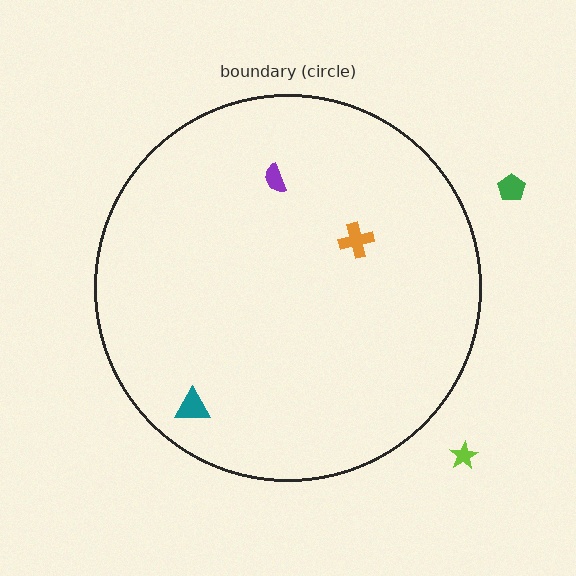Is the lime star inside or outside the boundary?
Outside.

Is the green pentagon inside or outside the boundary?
Outside.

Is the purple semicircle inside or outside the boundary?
Inside.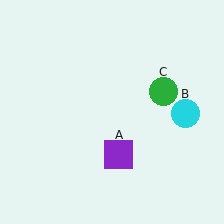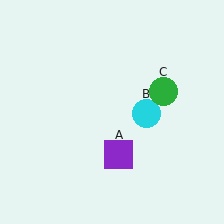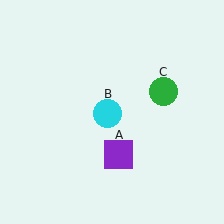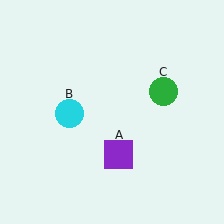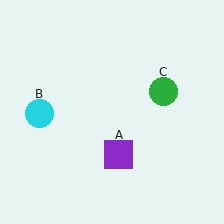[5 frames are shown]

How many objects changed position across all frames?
1 object changed position: cyan circle (object B).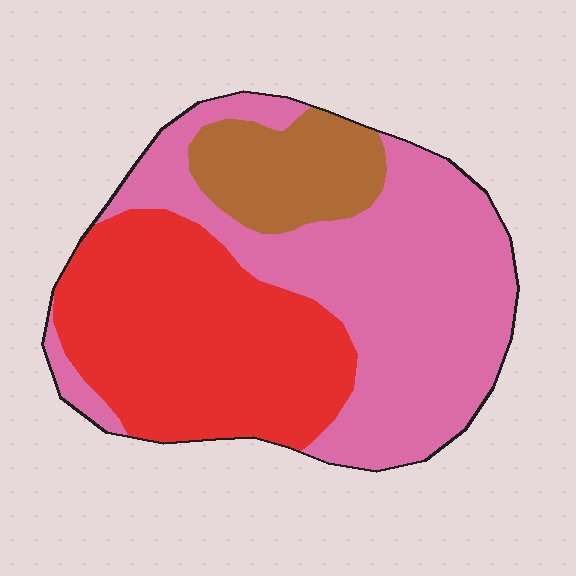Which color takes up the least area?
Brown, at roughly 15%.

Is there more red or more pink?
Pink.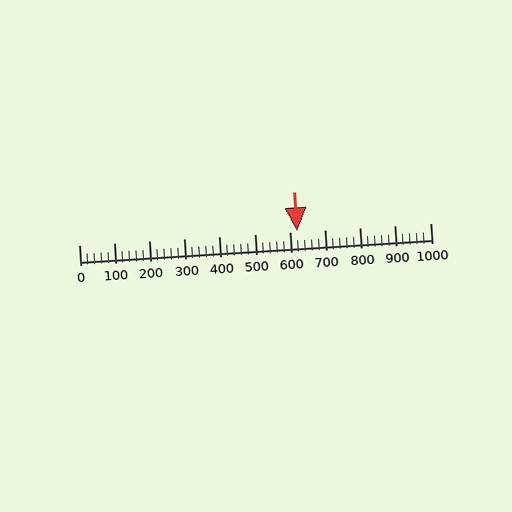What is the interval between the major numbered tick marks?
The major tick marks are spaced 100 units apart.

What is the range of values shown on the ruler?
The ruler shows values from 0 to 1000.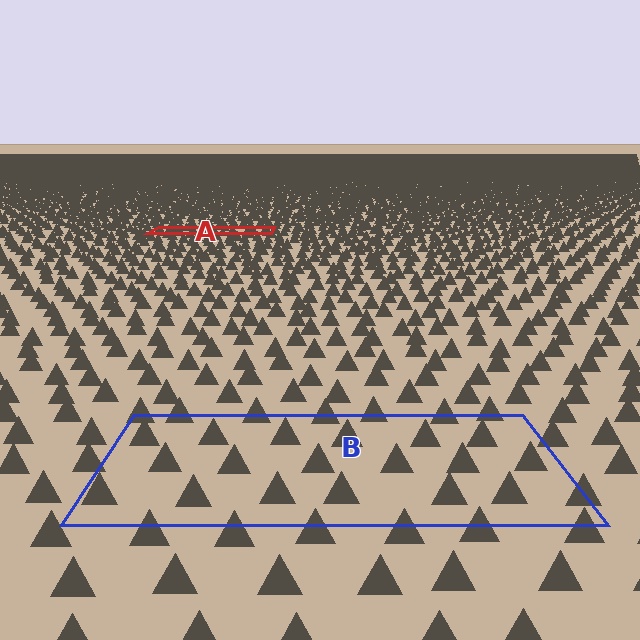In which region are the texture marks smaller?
The texture marks are smaller in region A, because it is farther away.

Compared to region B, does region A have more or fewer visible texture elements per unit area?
Region A has more texture elements per unit area — they are packed more densely because it is farther away.